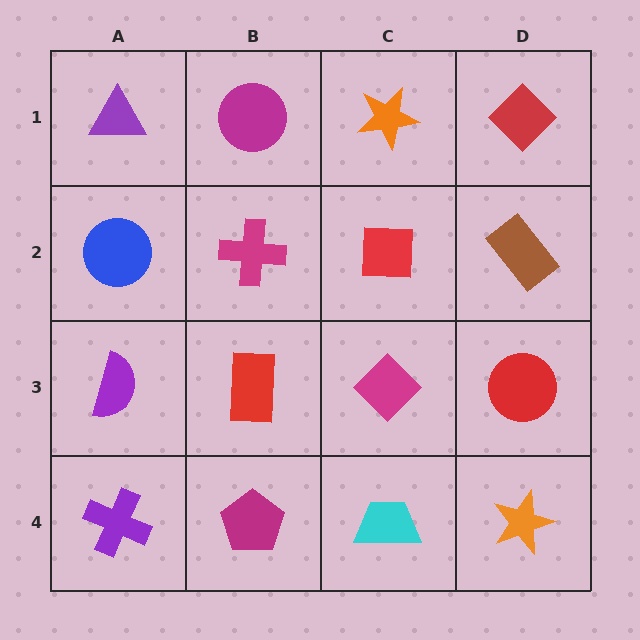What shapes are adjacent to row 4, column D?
A red circle (row 3, column D), a cyan trapezoid (row 4, column C).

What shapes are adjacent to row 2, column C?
An orange star (row 1, column C), a magenta diamond (row 3, column C), a magenta cross (row 2, column B), a brown rectangle (row 2, column D).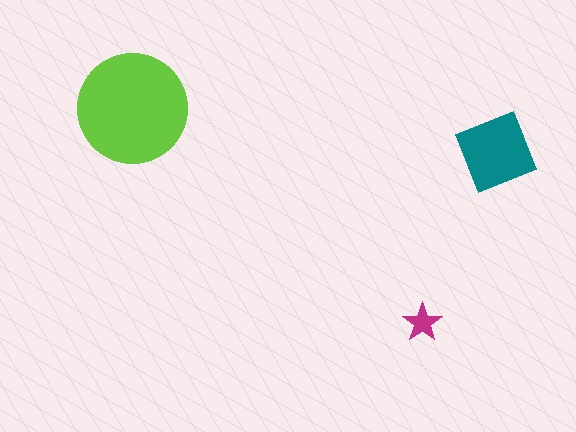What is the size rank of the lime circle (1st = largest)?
1st.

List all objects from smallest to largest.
The magenta star, the teal square, the lime circle.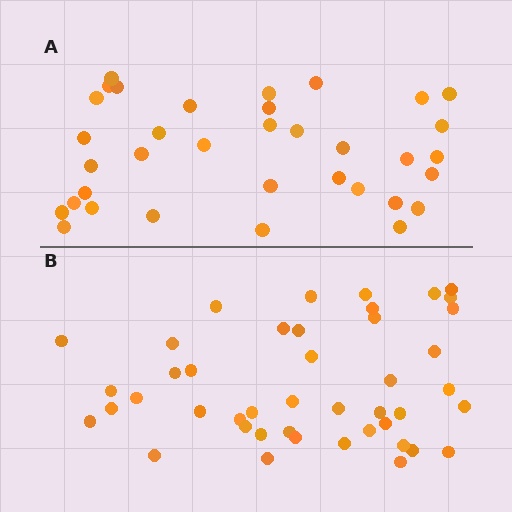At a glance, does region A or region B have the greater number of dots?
Region B (the bottom region) has more dots.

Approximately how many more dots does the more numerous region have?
Region B has roughly 8 or so more dots than region A.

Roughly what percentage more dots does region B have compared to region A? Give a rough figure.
About 25% more.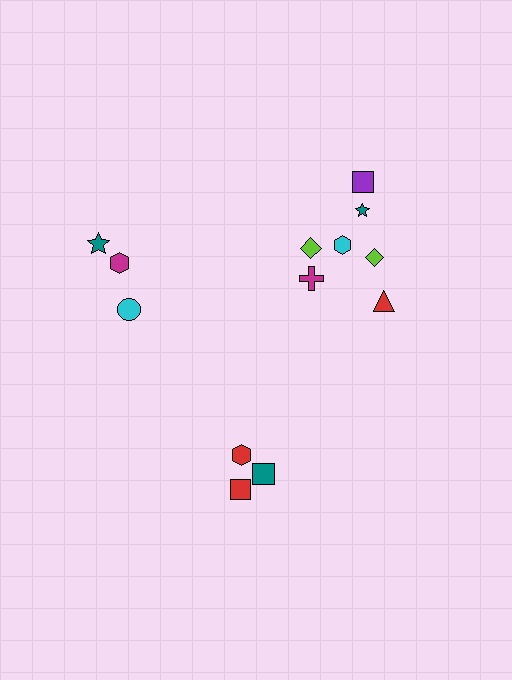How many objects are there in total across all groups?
There are 13 objects.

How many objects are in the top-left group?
There are 3 objects.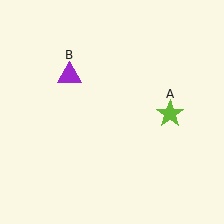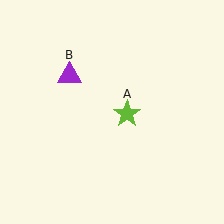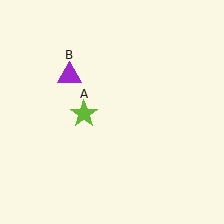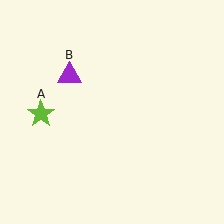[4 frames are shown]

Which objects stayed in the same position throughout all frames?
Purple triangle (object B) remained stationary.